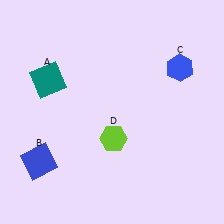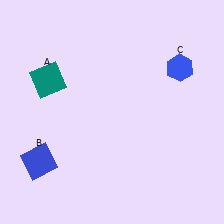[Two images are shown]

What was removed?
The lime hexagon (D) was removed in Image 2.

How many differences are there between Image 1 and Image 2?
There is 1 difference between the two images.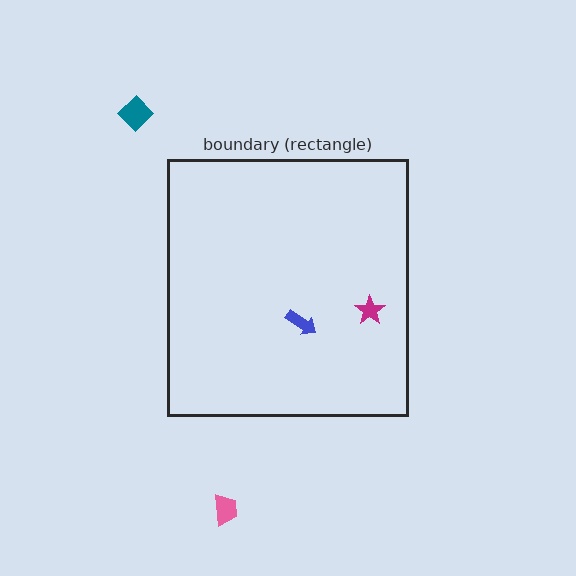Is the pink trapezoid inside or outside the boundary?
Outside.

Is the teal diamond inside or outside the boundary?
Outside.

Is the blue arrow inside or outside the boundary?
Inside.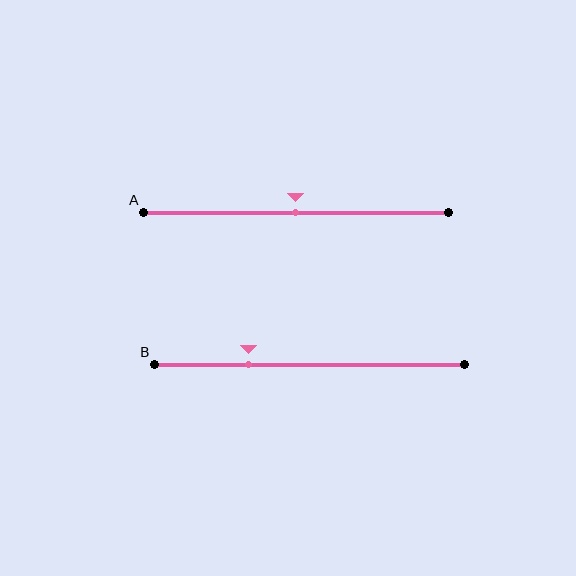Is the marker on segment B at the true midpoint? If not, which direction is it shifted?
No, the marker on segment B is shifted to the left by about 20% of the segment length.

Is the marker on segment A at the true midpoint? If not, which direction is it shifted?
Yes, the marker on segment A is at the true midpoint.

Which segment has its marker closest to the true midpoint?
Segment A has its marker closest to the true midpoint.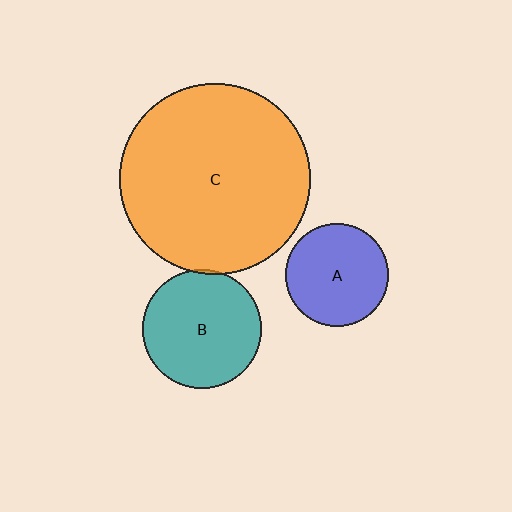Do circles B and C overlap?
Yes.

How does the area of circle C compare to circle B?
Approximately 2.6 times.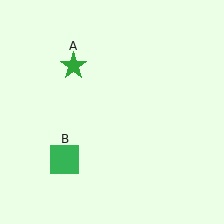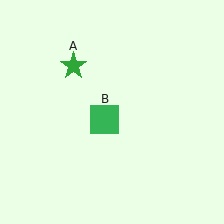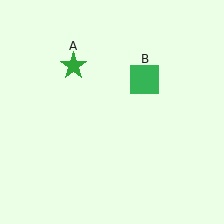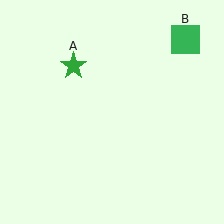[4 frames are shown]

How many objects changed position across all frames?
1 object changed position: green square (object B).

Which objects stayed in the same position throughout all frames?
Green star (object A) remained stationary.